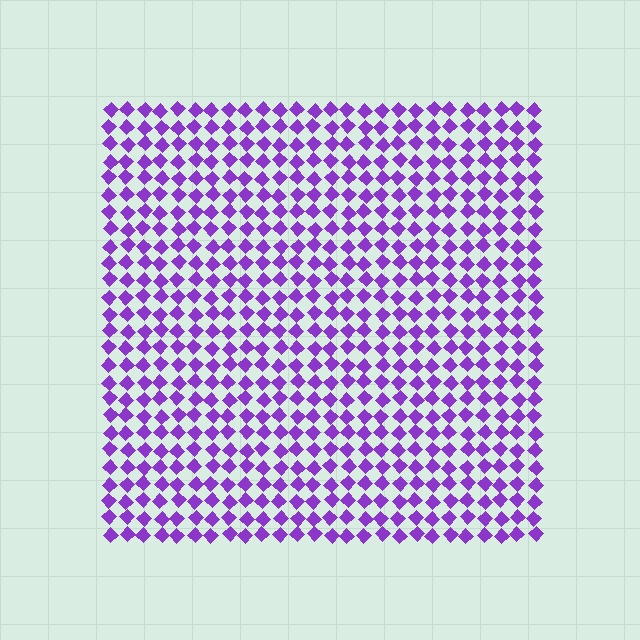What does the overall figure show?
The overall figure shows a square.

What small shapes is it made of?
It is made of small diamonds.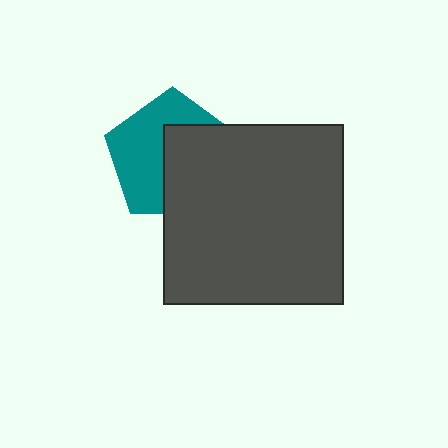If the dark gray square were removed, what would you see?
You would see the complete teal pentagon.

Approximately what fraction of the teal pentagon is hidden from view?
Roughly 48% of the teal pentagon is hidden behind the dark gray square.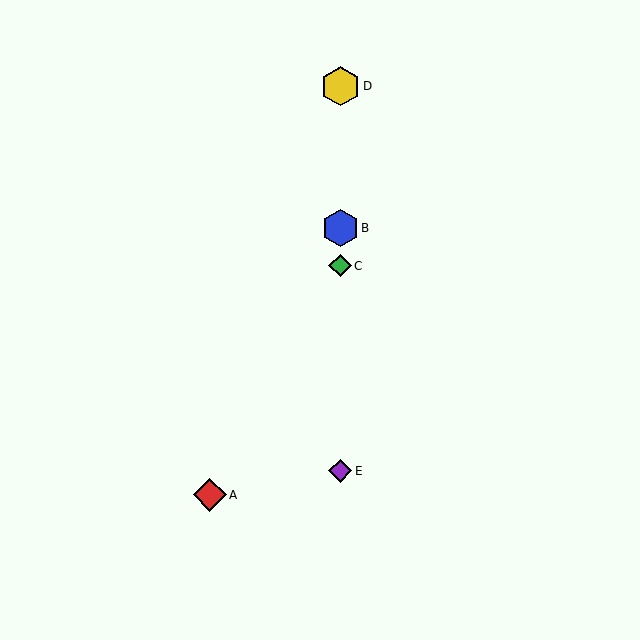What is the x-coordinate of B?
Object B is at x≈340.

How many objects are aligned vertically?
4 objects (B, C, D, E) are aligned vertically.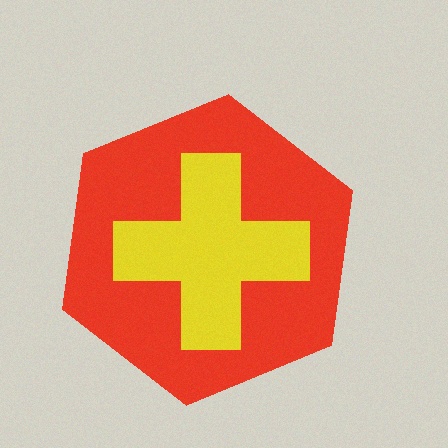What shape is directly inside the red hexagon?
The yellow cross.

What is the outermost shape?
The red hexagon.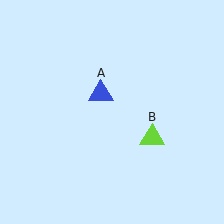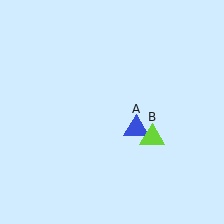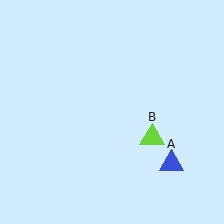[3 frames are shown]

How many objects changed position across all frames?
1 object changed position: blue triangle (object A).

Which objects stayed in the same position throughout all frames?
Lime triangle (object B) remained stationary.